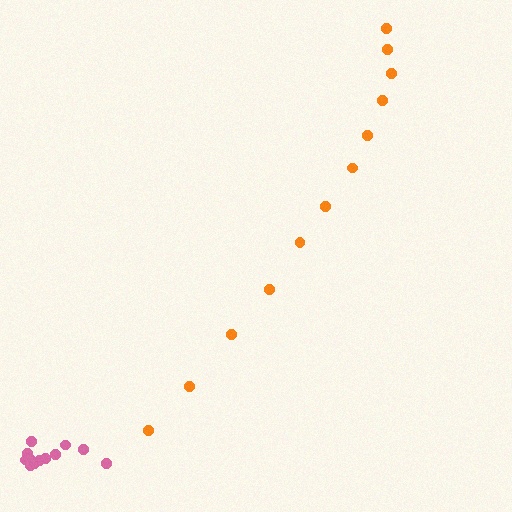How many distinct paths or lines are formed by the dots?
There are 2 distinct paths.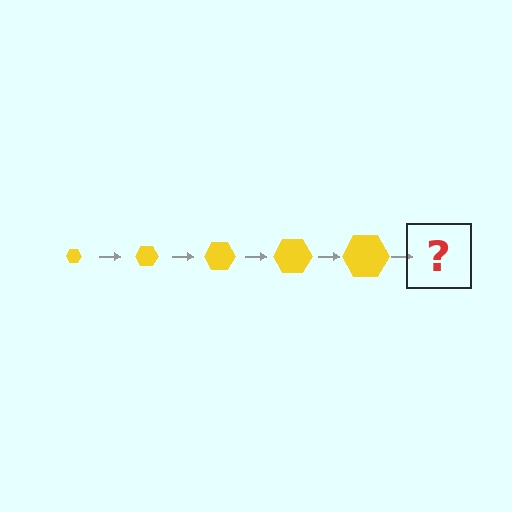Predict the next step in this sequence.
The next step is a yellow hexagon, larger than the previous one.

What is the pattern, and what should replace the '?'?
The pattern is that the hexagon gets progressively larger each step. The '?' should be a yellow hexagon, larger than the previous one.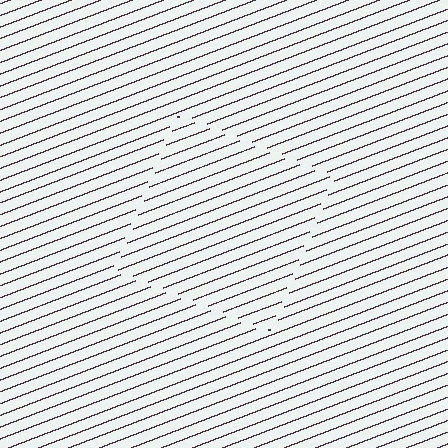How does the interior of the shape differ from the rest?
The interior of the shape contains the same grating, shifted by half a period — the contour is defined by the phase discontinuity where line-ends from the inner and outer gratings abut.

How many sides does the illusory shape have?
4 sides — the line-ends trace a square.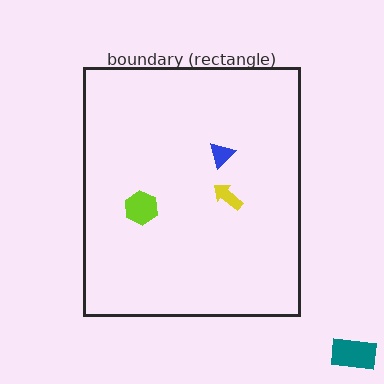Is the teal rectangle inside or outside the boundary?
Outside.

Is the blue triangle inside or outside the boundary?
Inside.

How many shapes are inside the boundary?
3 inside, 1 outside.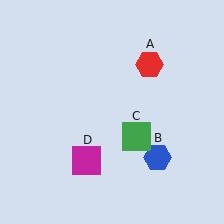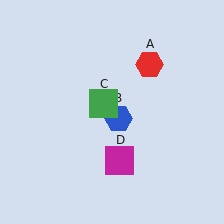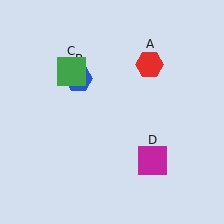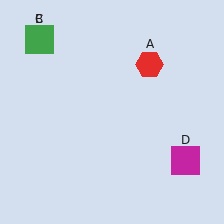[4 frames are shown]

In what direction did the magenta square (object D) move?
The magenta square (object D) moved right.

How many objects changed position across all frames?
3 objects changed position: blue hexagon (object B), green square (object C), magenta square (object D).